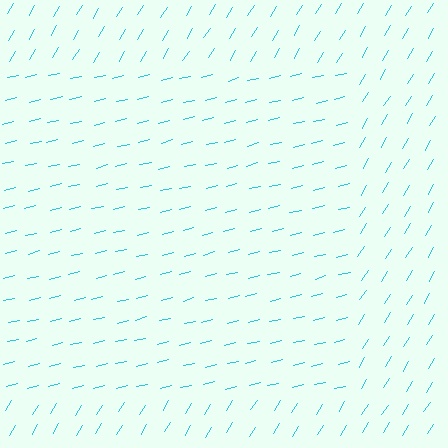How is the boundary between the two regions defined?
The boundary is defined purely by a change in line orientation (approximately 45 degrees difference). All lines are the same color and thickness.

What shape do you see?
I see a rectangle.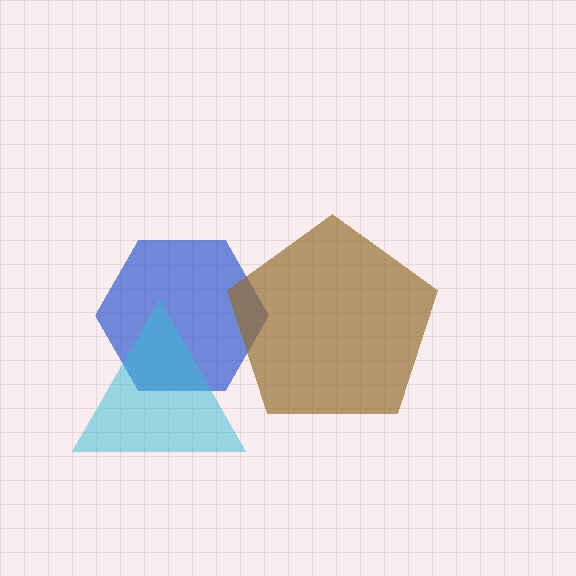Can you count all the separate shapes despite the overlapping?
Yes, there are 3 separate shapes.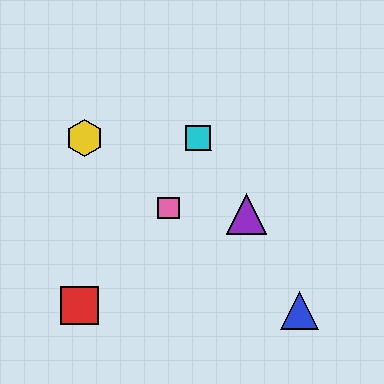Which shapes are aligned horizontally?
The green triangle, the yellow hexagon, the orange triangle, the cyan square are aligned horizontally.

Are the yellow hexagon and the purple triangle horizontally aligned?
No, the yellow hexagon is at y≈138 and the purple triangle is at y≈214.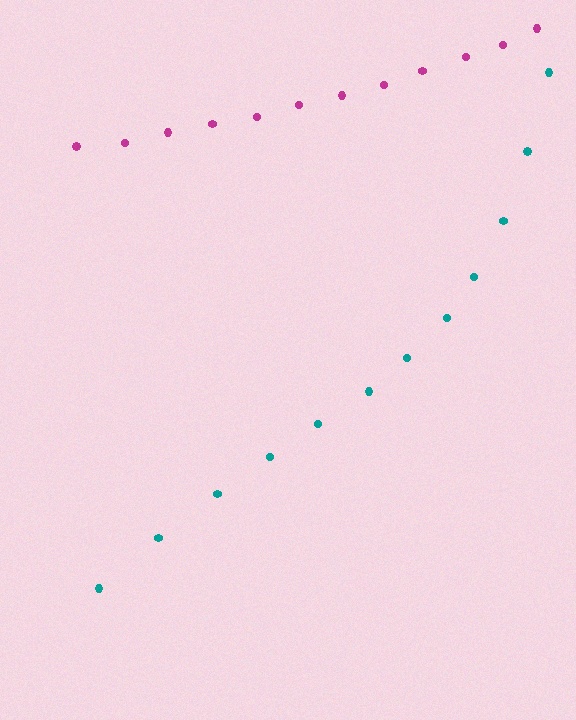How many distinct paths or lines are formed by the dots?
There are 2 distinct paths.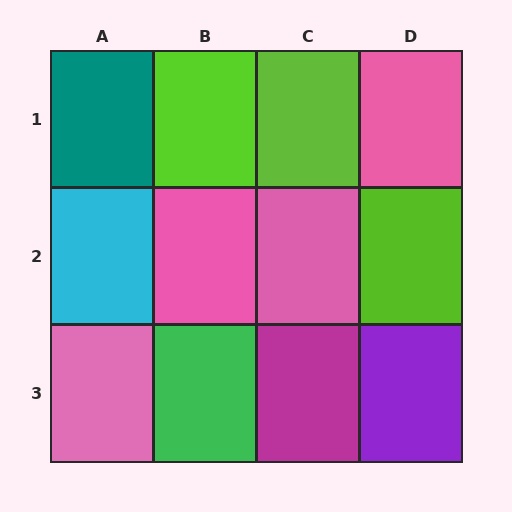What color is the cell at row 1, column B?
Lime.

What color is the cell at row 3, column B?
Green.